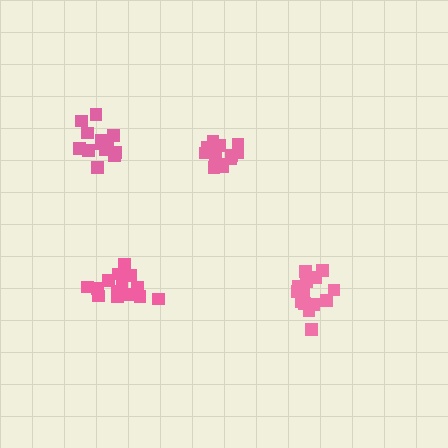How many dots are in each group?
Group 1: 16 dots, Group 2: 13 dots, Group 3: 15 dots, Group 4: 13 dots (57 total).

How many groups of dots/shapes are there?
There are 4 groups.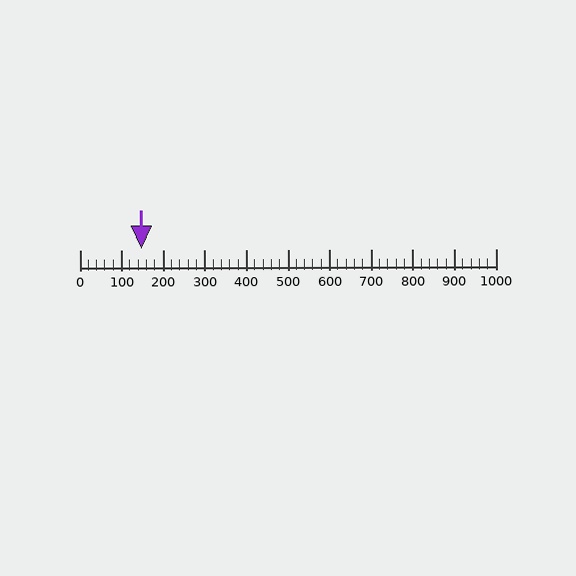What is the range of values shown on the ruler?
The ruler shows values from 0 to 1000.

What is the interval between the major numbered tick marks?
The major tick marks are spaced 100 units apart.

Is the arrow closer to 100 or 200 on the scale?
The arrow is closer to 100.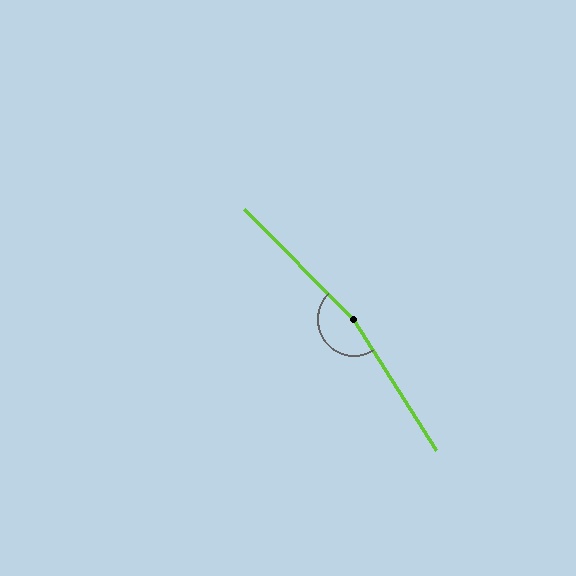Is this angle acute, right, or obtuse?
It is obtuse.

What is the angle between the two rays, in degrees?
Approximately 168 degrees.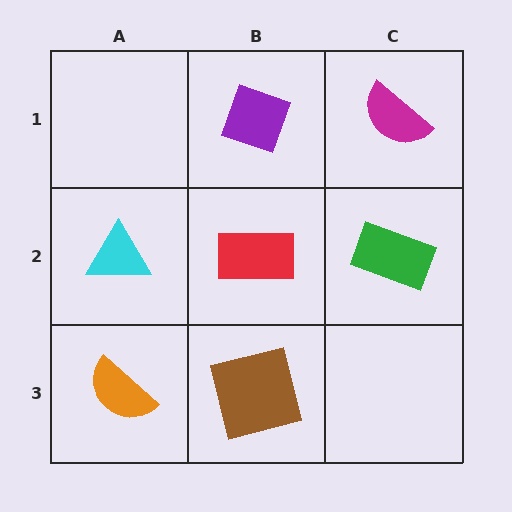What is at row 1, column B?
A purple diamond.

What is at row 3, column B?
A brown square.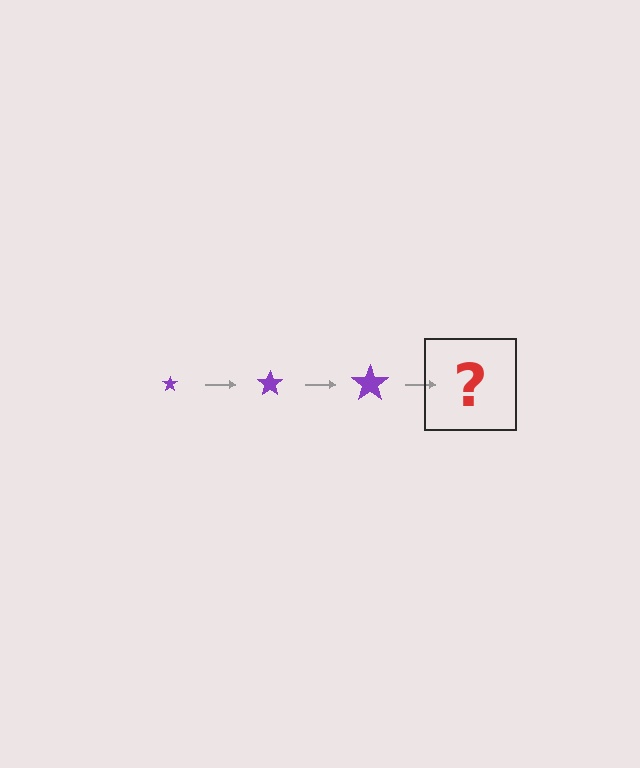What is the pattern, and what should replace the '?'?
The pattern is that the star gets progressively larger each step. The '?' should be a purple star, larger than the previous one.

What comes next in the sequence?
The next element should be a purple star, larger than the previous one.